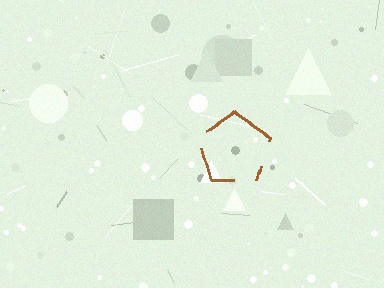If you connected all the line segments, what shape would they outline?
They would outline a pentagon.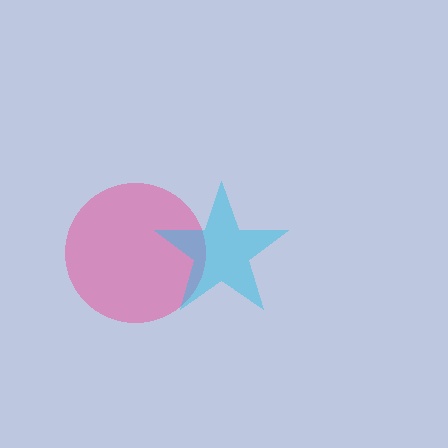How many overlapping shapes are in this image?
There are 2 overlapping shapes in the image.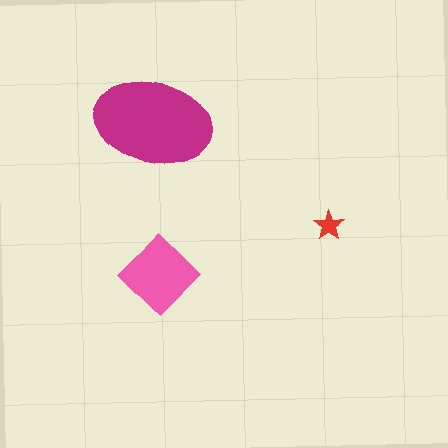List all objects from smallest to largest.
The red star, the pink diamond, the magenta ellipse.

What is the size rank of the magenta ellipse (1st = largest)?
1st.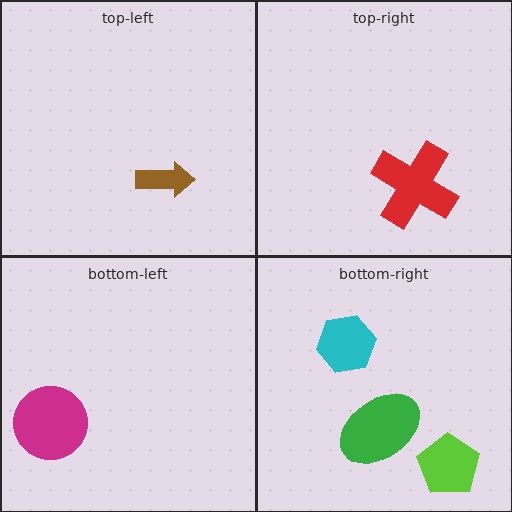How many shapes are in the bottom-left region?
1.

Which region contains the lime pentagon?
The bottom-right region.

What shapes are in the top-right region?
The red cross.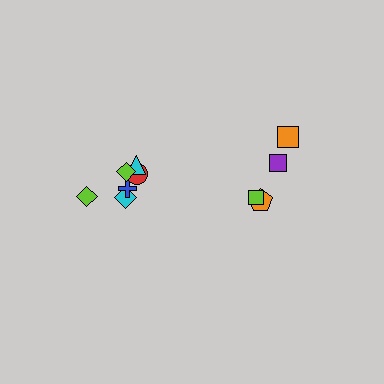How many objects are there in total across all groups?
There are 10 objects.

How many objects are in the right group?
There are 4 objects.